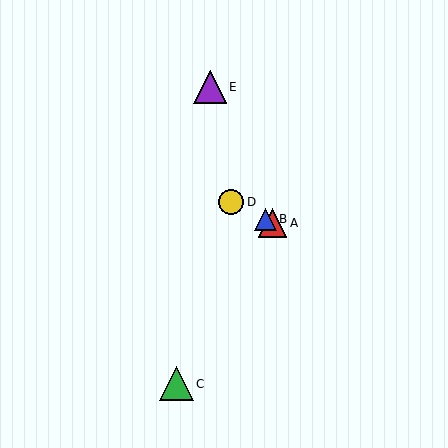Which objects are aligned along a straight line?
Objects A, B, D are aligned along a straight line.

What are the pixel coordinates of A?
Object A is at (272, 223).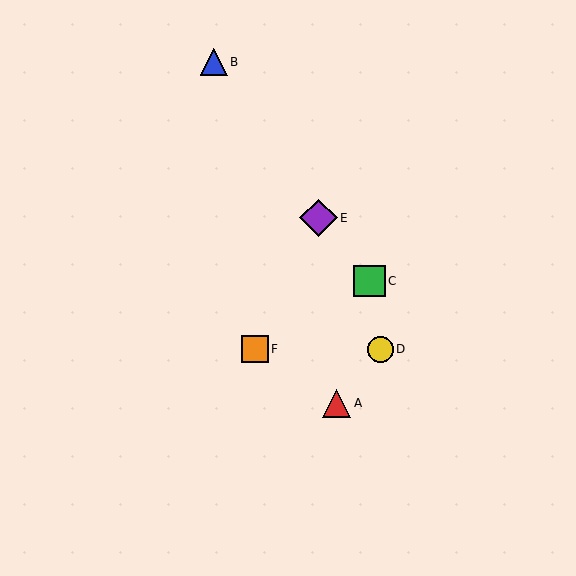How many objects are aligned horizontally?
2 objects (D, F) are aligned horizontally.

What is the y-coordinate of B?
Object B is at y≈62.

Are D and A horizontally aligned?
No, D is at y≈349 and A is at y≈403.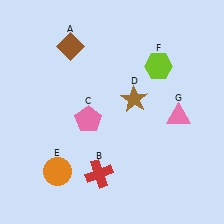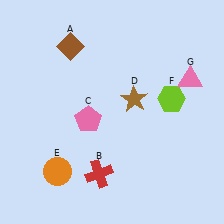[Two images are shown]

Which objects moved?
The objects that moved are: the lime hexagon (F), the pink triangle (G).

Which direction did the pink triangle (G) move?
The pink triangle (G) moved up.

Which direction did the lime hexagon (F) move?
The lime hexagon (F) moved down.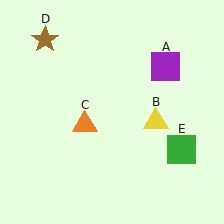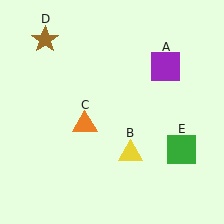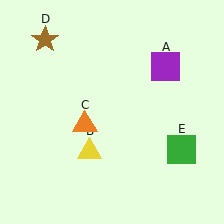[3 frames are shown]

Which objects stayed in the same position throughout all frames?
Purple square (object A) and orange triangle (object C) and brown star (object D) and green square (object E) remained stationary.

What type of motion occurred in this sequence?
The yellow triangle (object B) rotated clockwise around the center of the scene.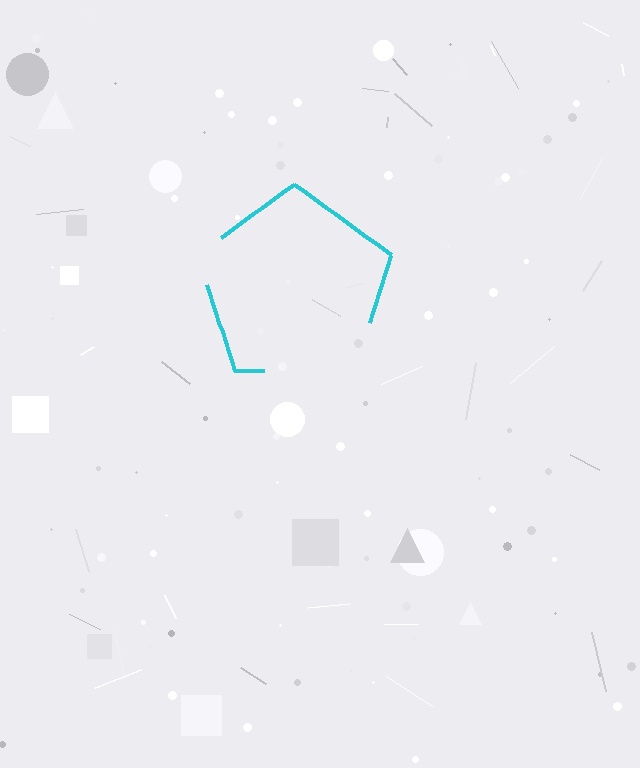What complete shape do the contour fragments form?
The contour fragments form a pentagon.